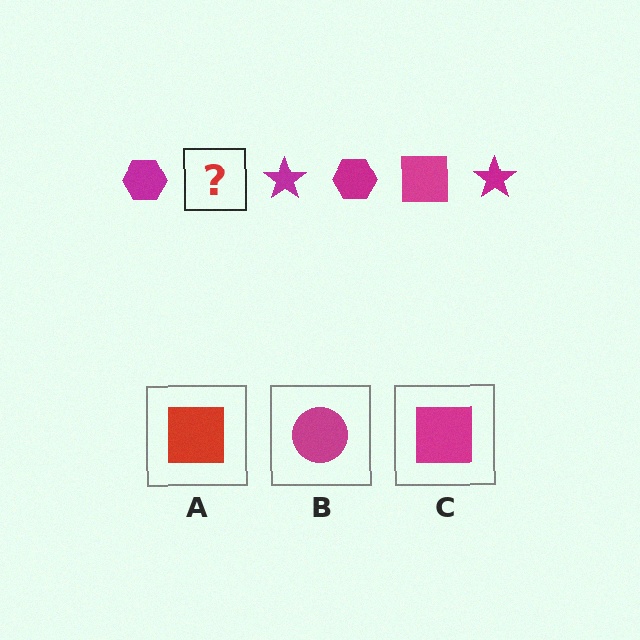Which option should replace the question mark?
Option C.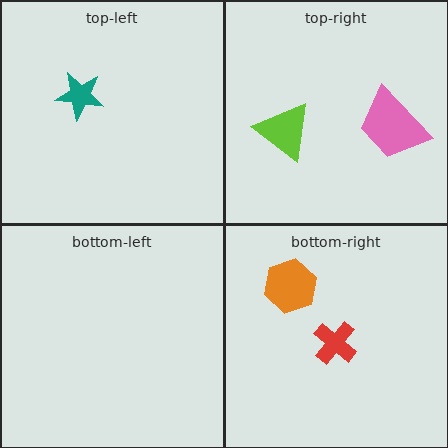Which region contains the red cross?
The bottom-right region.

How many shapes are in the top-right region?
2.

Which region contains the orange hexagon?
The bottom-right region.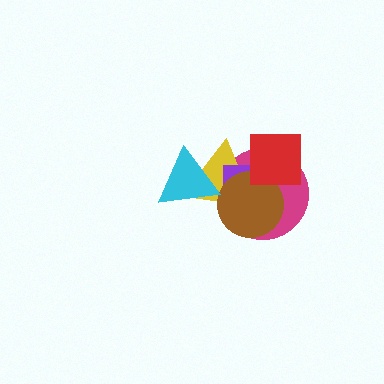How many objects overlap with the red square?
4 objects overlap with the red square.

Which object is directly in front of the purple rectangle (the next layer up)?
The brown circle is directly in front of the purple rectangle.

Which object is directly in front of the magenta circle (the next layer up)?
The yellow triangle is directly in front of the magenta circle.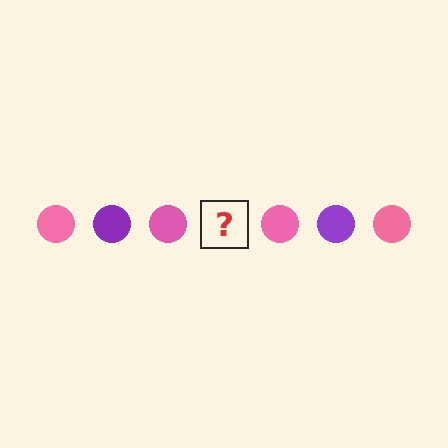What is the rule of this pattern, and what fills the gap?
The rule is that the pattern cycles through pink, purple circles. The gap should be filled with a purple circle.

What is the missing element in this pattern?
The missing element is a purple circle.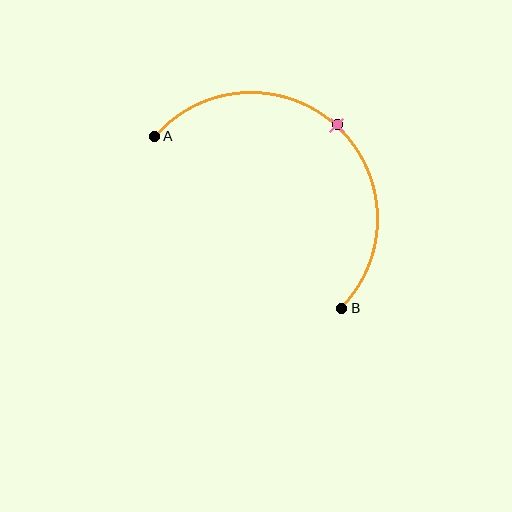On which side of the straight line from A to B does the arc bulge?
The arc bulges above and to the right of the straight line connecting A and B.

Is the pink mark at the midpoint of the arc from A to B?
Yes. The pink mark lies on the arc at equal arc-length from both A and B — it is the arc midpoint.